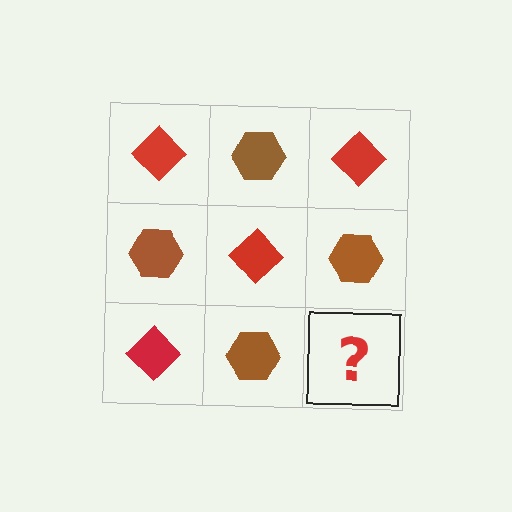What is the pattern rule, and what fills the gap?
The rule is that it alternates red diamond and brown hexagon in a checkerboard pattern. The gap should be filled with a red diamond.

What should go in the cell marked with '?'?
The missing cell should contain a red diamond.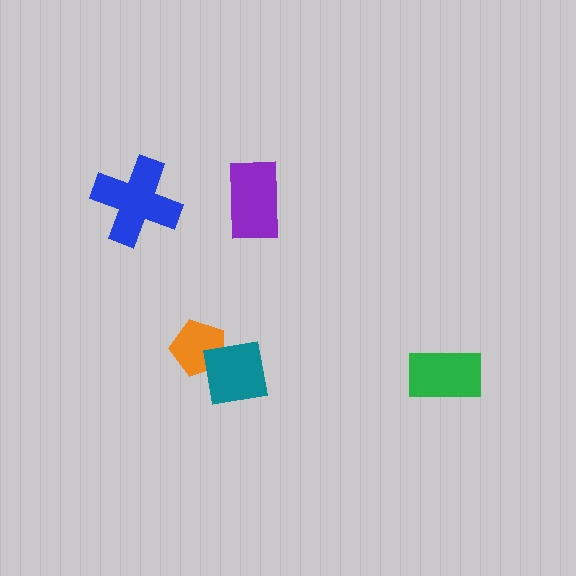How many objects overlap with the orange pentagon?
1 object overlaps with the orange pentagon.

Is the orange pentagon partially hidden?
Yes, it is partially covered by another shape.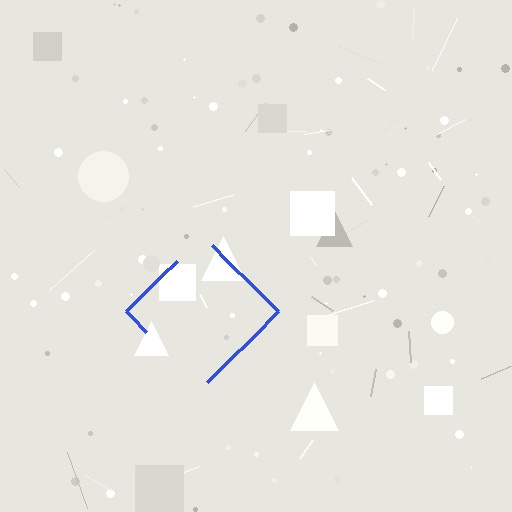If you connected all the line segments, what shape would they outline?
They would outline a diamond.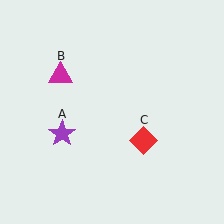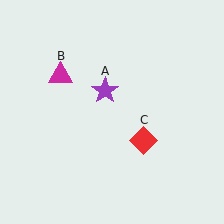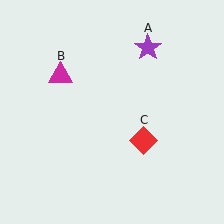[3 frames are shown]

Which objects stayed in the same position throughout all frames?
Magenta triangle (object B) and red diamond (object C) remained stationary.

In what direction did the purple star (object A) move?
The purple star (object A) moved up and to the right.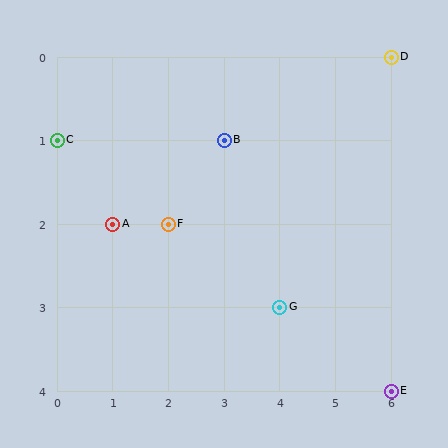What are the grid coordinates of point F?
Point F is at grid coordinates (2, 2).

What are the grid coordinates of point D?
Point D is at grid coordinates (6, 0).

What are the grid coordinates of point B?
Point B is at grid coordinates (3, 1).